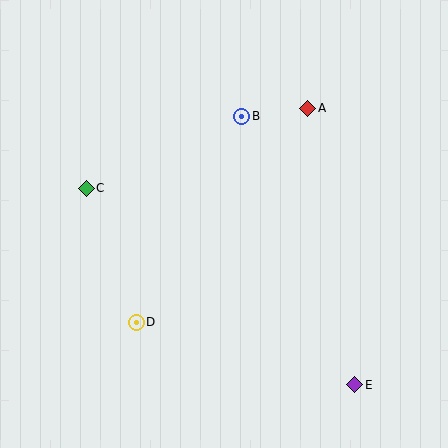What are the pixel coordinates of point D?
Point D is at (136, 322).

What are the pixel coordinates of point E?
Point E is at (355, 385).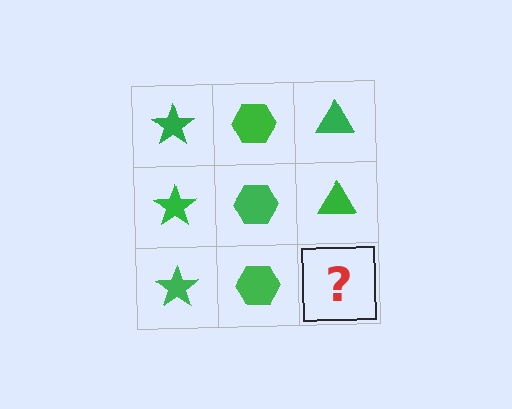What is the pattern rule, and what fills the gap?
The rule is that each column has a consistent shape. The gap should be filled with a green triangle.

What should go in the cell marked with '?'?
The missing cell should contain a green triangle.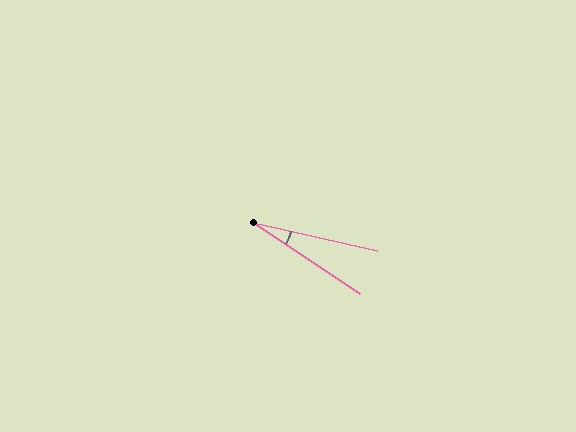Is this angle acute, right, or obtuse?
It is acute.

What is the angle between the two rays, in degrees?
Approximately 21 degrees.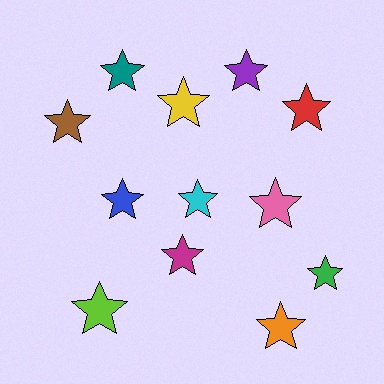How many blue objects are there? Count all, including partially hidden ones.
There is 1 blue object.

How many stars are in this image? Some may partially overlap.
There are 12 stars.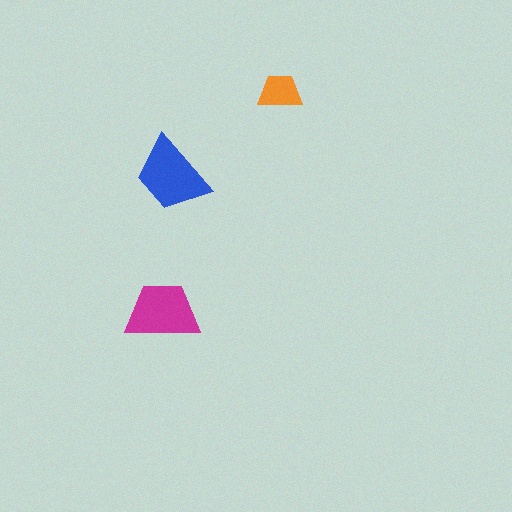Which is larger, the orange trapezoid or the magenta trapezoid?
The magenta one.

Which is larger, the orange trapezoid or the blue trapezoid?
The blue one.